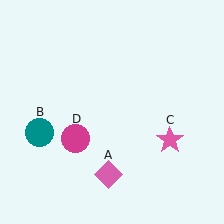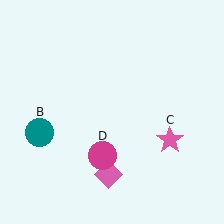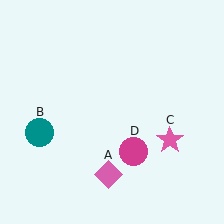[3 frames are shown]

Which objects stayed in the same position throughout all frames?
Pink diamond (object A) and teal circle (object B) and pink star (object C) remained stationary.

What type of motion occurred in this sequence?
The magenta circle (object D) rotated counterclockwise around the center of the scene.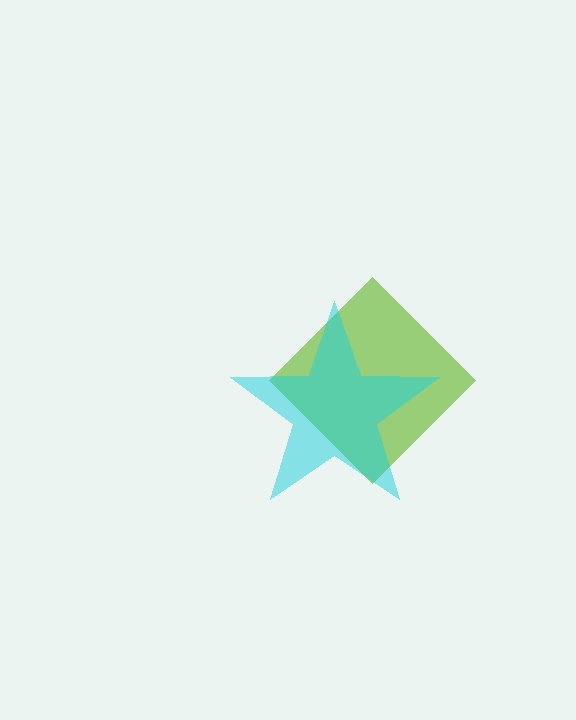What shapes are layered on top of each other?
The layered shapes are: a lime diamond, a cyan star.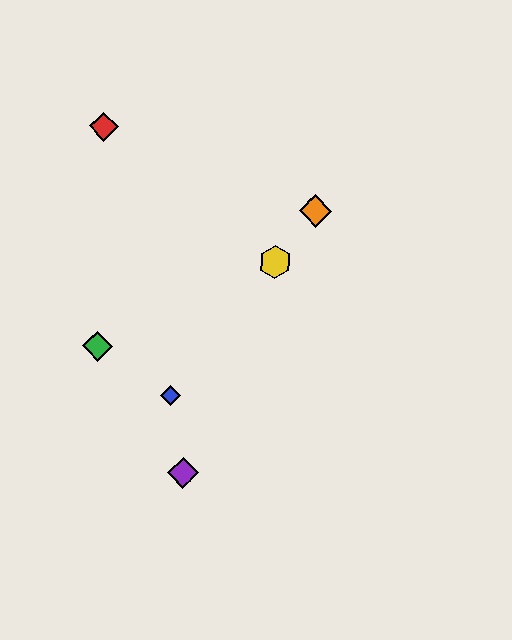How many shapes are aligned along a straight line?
3 shapes (the blue diamond, the yellow hexagon, the orange diamond) are aligned along a straight line.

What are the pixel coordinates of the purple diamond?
The purple diamond is at (183, 473).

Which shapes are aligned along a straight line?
The blue diamond, the yellow hexagon, the orange diamond are aligned along a straight line.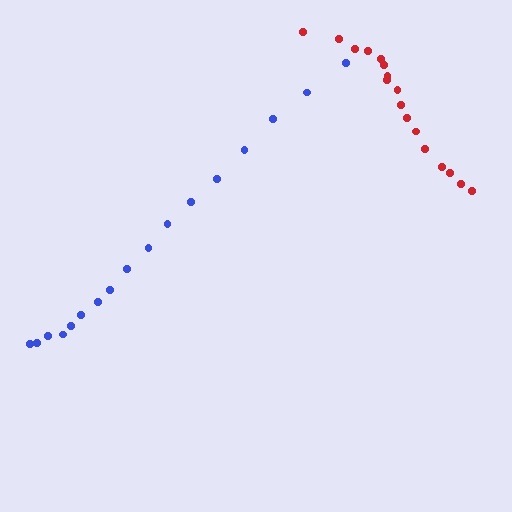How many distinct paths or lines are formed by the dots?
There are 2 distinct paths.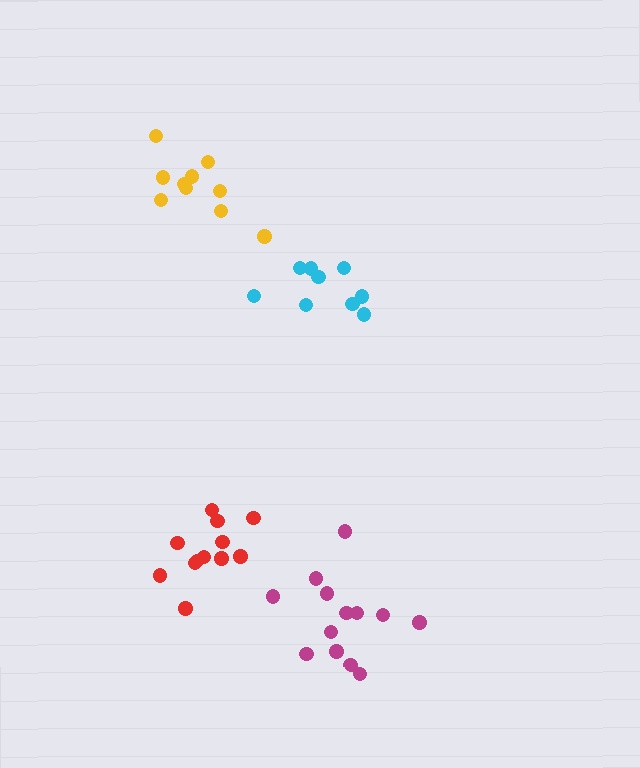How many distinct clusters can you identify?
There are 4 distinct clusters.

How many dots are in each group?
Group 1: 12 dots, Group 2: 10 dots, Group 3: 13 dots, Group 4: 9 dots (44 total).